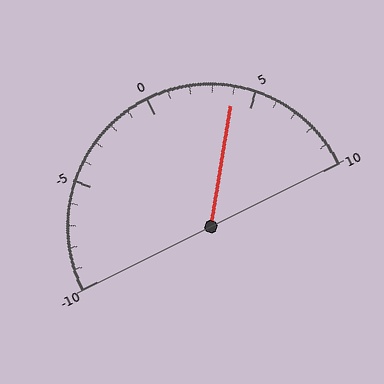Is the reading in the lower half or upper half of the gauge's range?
The reading is in the upper half of the range (-10 to 10).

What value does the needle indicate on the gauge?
The needle indicates approximately 4.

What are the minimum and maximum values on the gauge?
The gauge ranges from -10 to 10.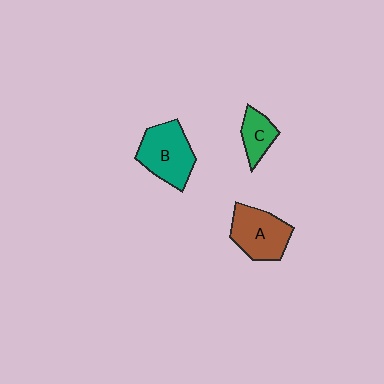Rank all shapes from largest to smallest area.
From largest to smallest: B (teal), A (brown), C (green).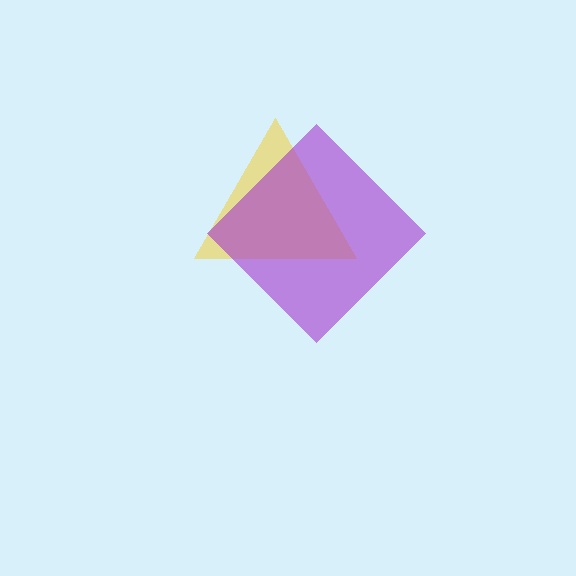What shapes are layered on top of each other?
The layered shapes are: a yellow triangle, a purple diamond.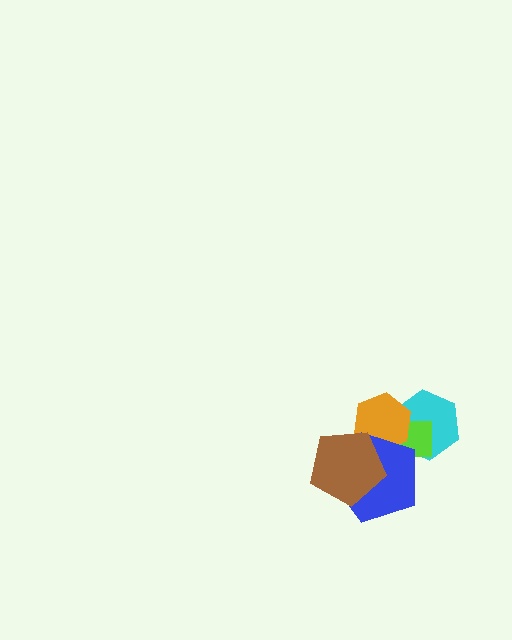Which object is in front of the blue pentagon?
The brown pentagon is in front of the blue pentagon.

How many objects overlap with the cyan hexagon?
3 objects overlap with the cyan hexagon.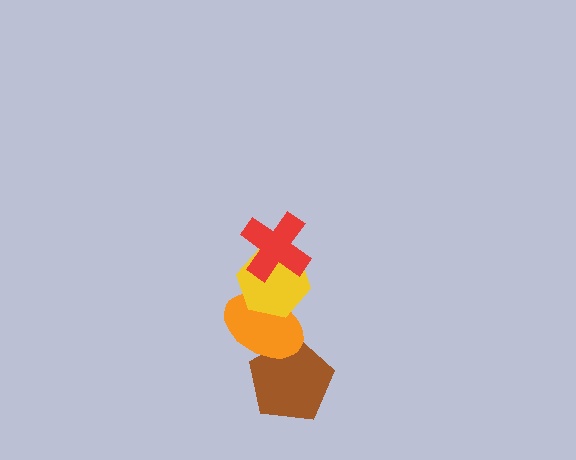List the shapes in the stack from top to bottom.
From top to bottom: the red cross, the yellow hexagon, the orange ellipse, the brown pentagon.